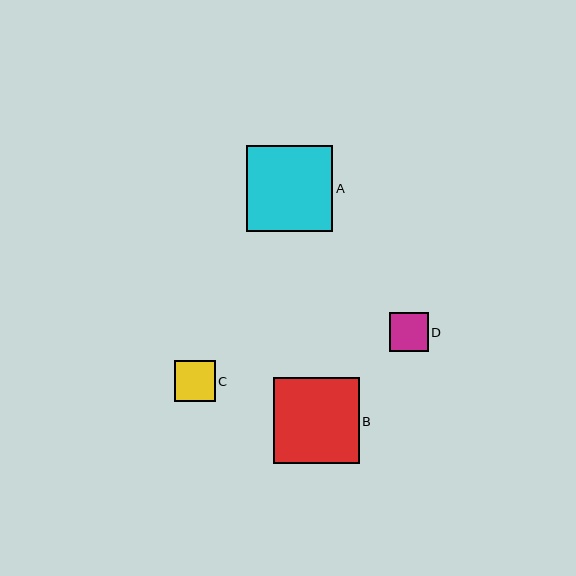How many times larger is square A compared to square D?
Square A is approximately 2.2 times the size of square D.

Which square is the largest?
Square B is the largest with a size of approximately 86 pixels.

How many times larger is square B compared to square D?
Square B is approximately 2.2 times the size of square D.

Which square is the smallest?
Square D is the smallest with a size of approximately 39 pixels.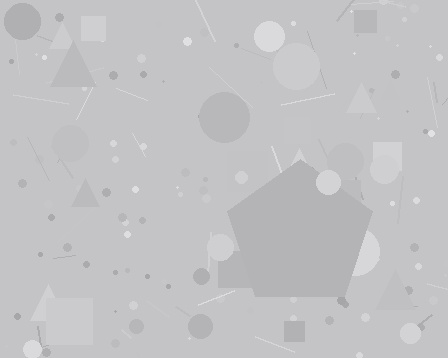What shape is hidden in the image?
A pentagon is hidden in the image.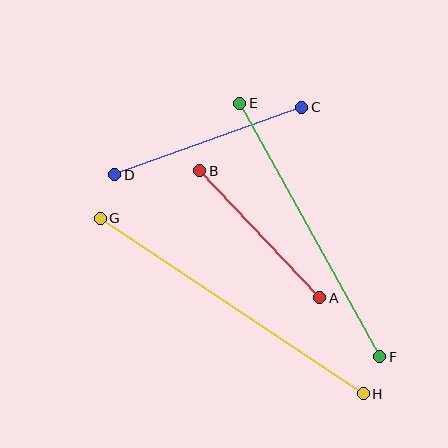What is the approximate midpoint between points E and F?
The midpoint is at approximately (310, 230) pixels.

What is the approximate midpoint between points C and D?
The midpoint is at approximately (208, 141) pixels.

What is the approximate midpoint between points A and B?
The midpoint is at approximately (260, 234) pixels.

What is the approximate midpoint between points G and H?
The midpoint is at approximately (232, 306) pixels.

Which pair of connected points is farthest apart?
Points G and H are farthest apart.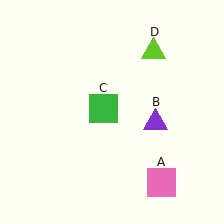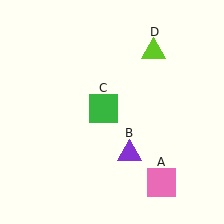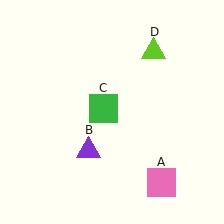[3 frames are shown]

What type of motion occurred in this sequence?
The purple triangle (object B) rotated clockwise around the center of the scene.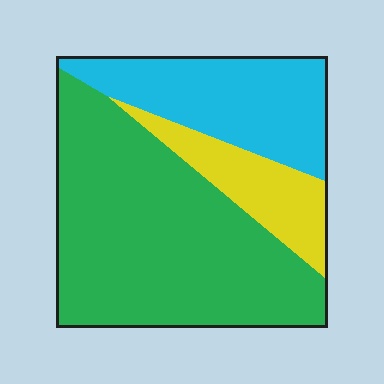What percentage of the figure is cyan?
Cyan covers 27% of the figure.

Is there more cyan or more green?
Green.